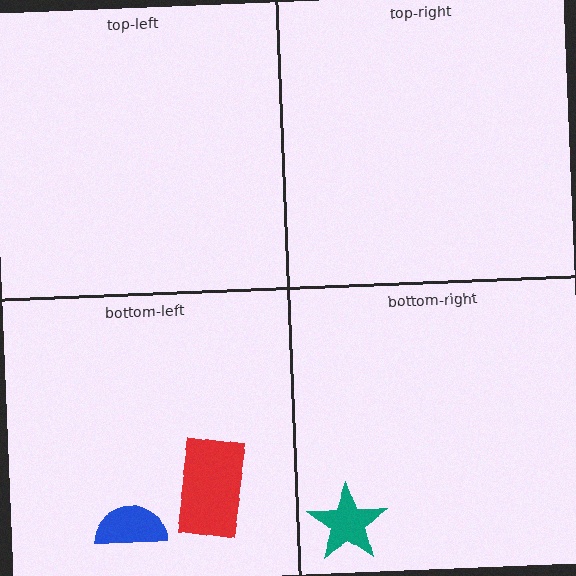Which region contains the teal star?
The bottom-right region.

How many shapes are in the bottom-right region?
1.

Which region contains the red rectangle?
The bottom-left region.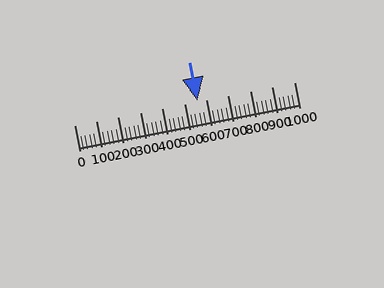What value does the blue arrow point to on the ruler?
The blue arrow points to approximately 560.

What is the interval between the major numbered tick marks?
The major tick marks are spaced 100 units apart.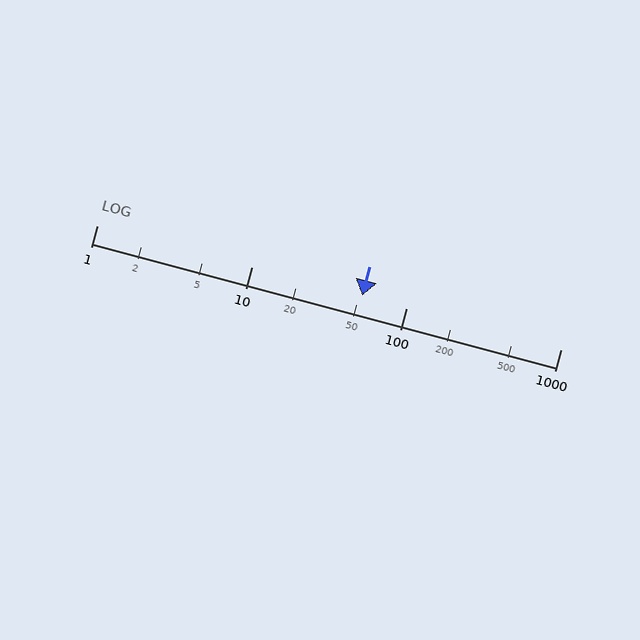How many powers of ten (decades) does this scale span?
The scale spans 3 decades, from 1 to 1000.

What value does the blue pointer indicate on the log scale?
The pointer indicates approximately 52.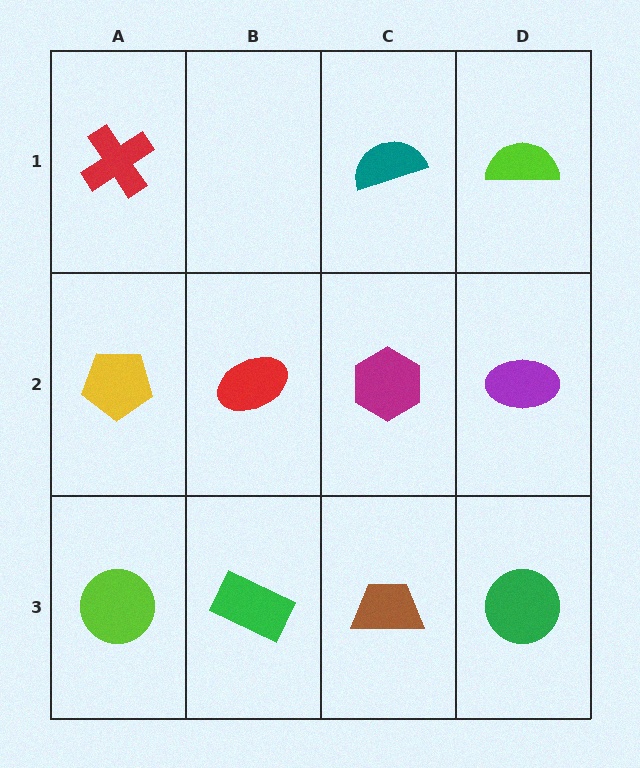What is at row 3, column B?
A green rectangle.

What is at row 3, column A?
A lime circle.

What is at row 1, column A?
A red cross.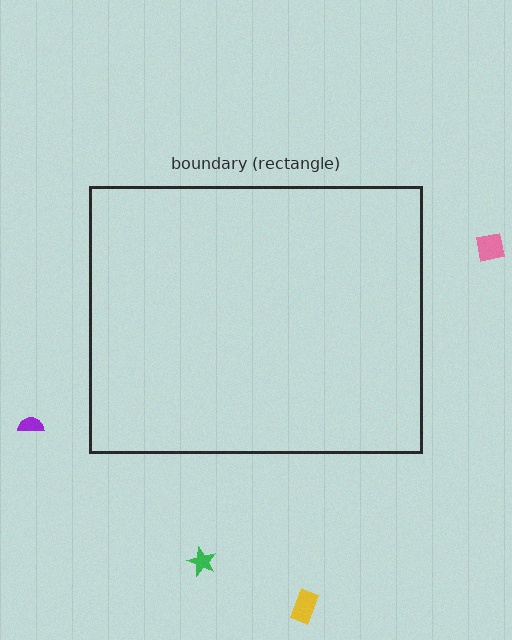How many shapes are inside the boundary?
0 inside, 4 outside.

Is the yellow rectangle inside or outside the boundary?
Outside.